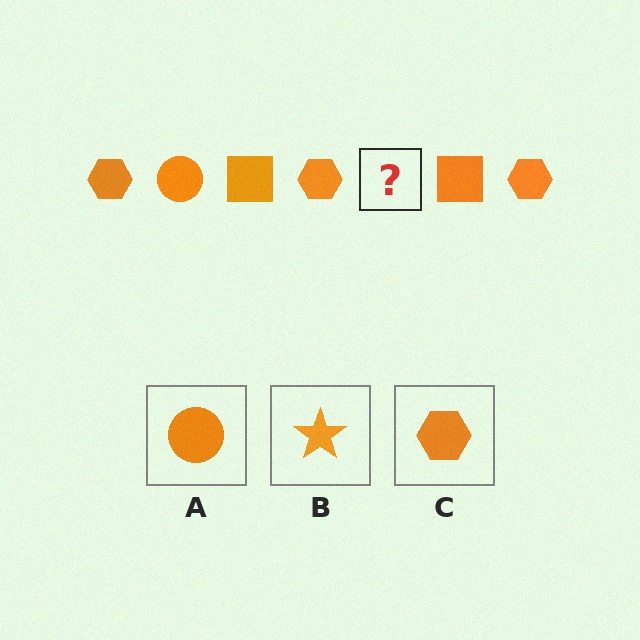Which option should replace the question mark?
Option A.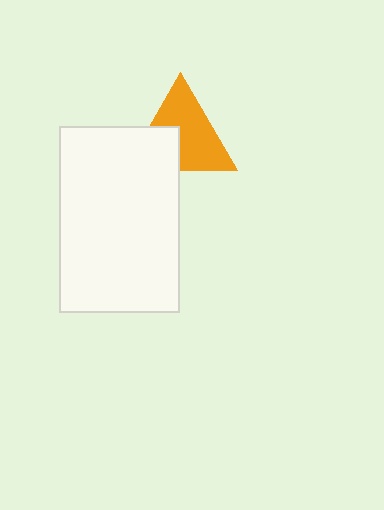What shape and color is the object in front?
The object in front is a white rectangle.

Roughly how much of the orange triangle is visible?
Most of it is visible (roughly 66%).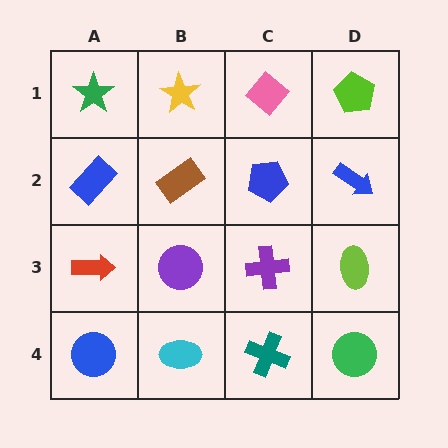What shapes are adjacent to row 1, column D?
A blue arrow (row 2, column D), a pink diamond (row 1, column C).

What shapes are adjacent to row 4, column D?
A lime ellipse (row 3, column D), a teal cross (row 4, column C).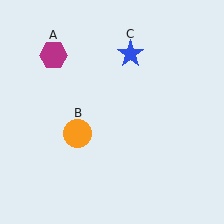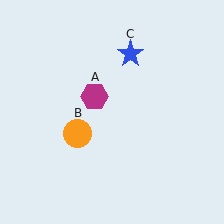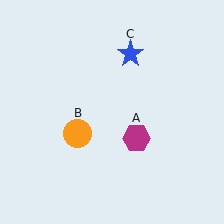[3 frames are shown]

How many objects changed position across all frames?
1 object changed position: magenta hexagon (object A).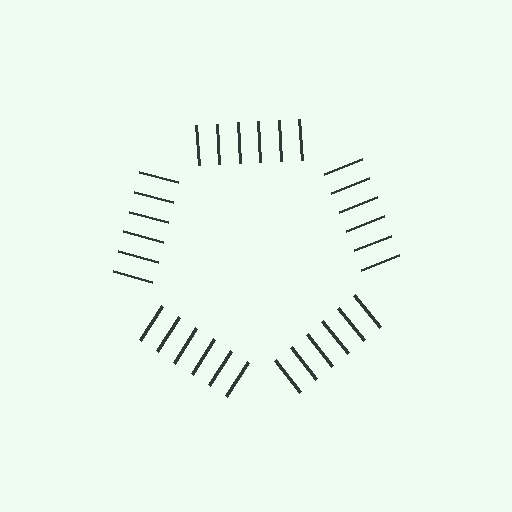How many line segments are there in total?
30 — 6 along each of the 5 edges.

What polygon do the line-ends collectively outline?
An illusory pentagon — the line segments terminate on its edges but no continuous stroke is drawn.